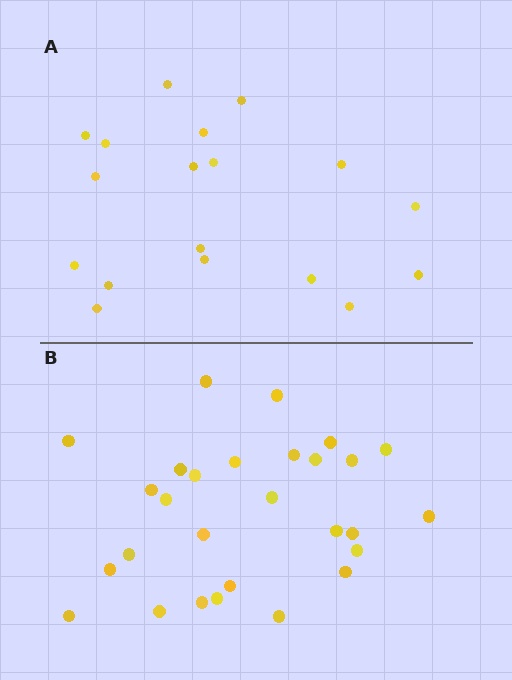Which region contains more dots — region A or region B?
Region B (the bottom region) has more dots.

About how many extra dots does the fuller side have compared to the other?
Region B has roughly 10 or so more dots than region A.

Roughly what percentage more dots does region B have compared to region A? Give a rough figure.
About 55% more.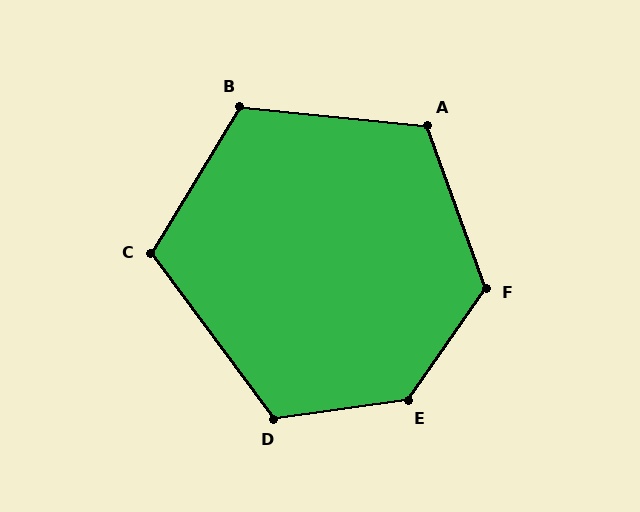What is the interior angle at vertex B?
Approximately 116 degrees (obtuse).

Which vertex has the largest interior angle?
E, at approximately 133 degrees.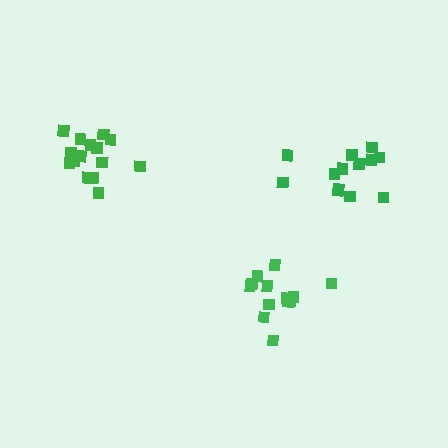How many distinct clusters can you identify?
There are 3 distinct clusters.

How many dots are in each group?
Group 1: 13 dots, Group 2: 16 dots, Group 3: 13 dots (42 total).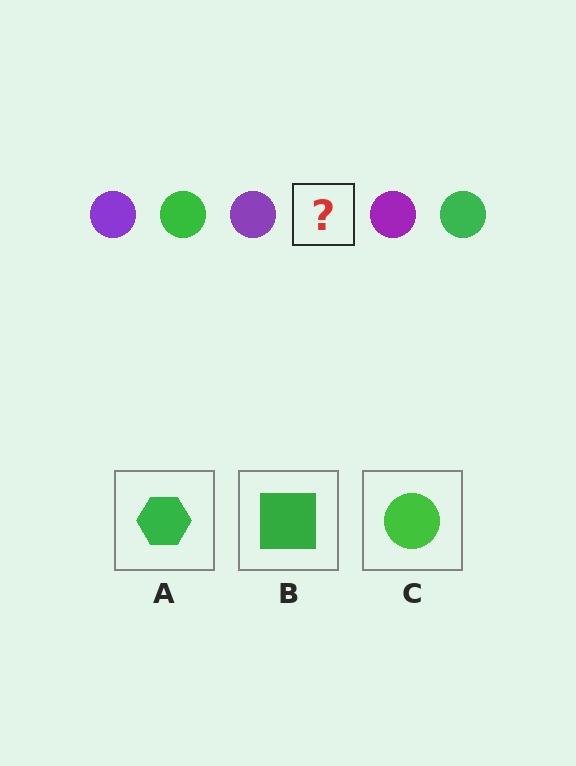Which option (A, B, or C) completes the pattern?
C.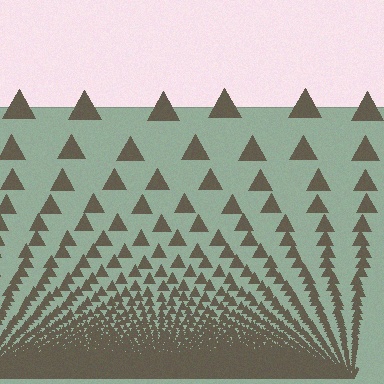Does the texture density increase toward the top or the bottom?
Density increases toward the bottom.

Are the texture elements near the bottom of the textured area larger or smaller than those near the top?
Smaller. The gradient is inverted — elements near the bottom are smaller and denser.